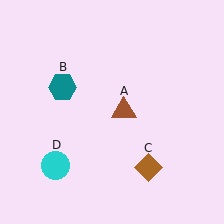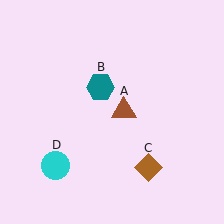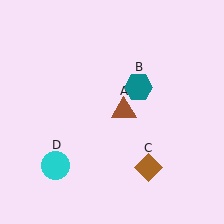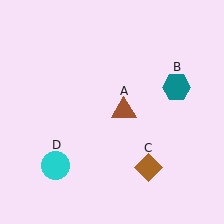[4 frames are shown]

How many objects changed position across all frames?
1 object changed position: teal hexagon (object B).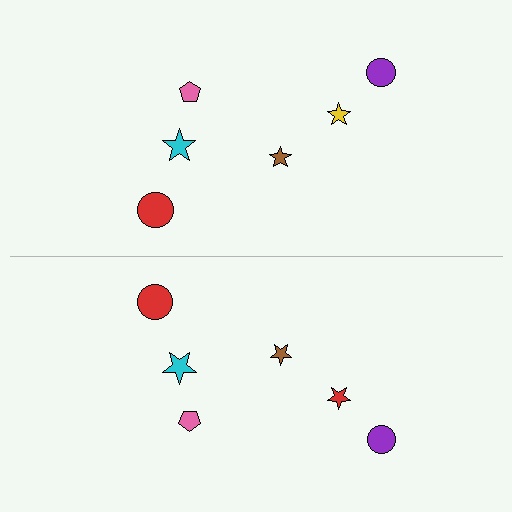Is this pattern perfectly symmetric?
No, the pattern is not perfectly symmetric. The red star on the bottom side breaks the symmetry — its mirror counterpart is yellow.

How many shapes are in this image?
There are 12 shapes in this image.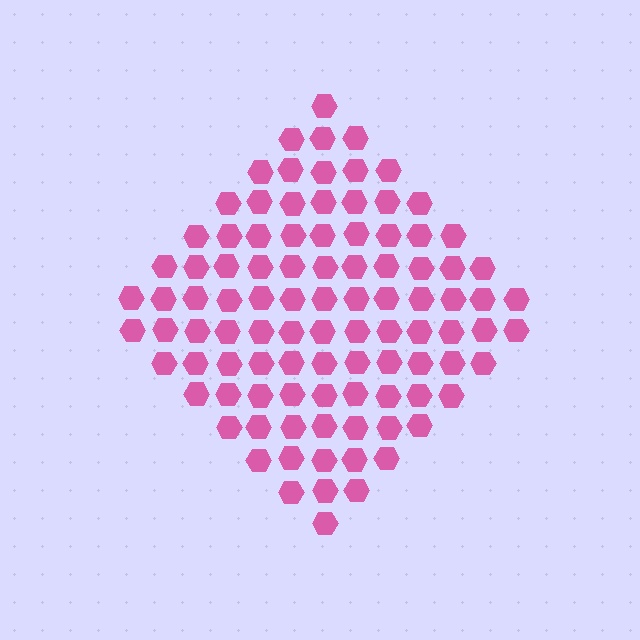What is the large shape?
The large shape is a diamond.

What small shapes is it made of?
It is made of small hexagons.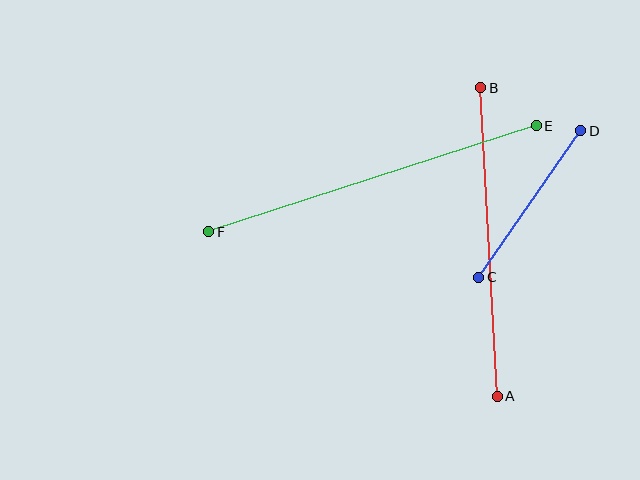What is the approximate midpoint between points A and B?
The midpoint is at approximately (489, 242) pixels.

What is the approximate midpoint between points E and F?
The midpoint is at approximately (372, 179) pixels.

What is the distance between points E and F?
The distance is approximately 344 pixels.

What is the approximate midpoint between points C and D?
The midpoint is at approximately (530, 204) pixels.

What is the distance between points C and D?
The distance is approximately 179 pixels.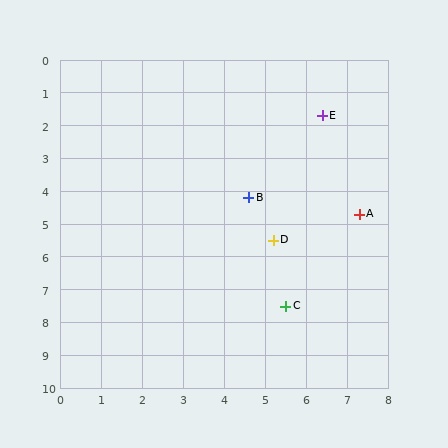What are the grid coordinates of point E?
Point E is at approximately (6.4, 1.7).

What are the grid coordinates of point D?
Point D is at approximately (5.2, 5.5).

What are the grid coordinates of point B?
Point B is at approximately (4.6, 4.2).